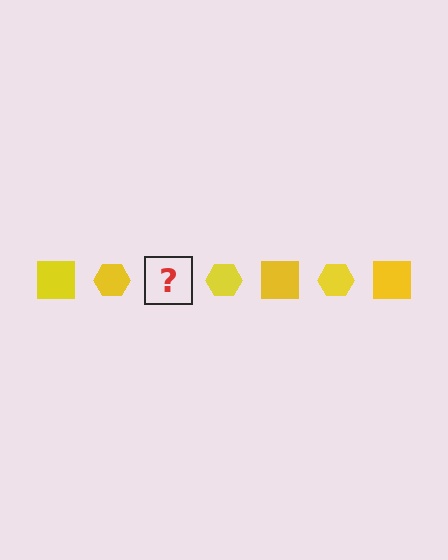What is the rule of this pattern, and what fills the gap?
The rule is that the pattern cycles through square, hexagon shapes in yellow. The gap should be filled with a yellow square.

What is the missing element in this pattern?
The missing element is a yellow square.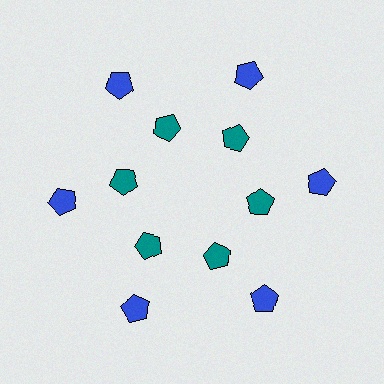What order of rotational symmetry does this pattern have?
This pattern has 6-fold rotational symmetry.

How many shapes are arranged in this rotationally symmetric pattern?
There are 12 shapes, arranged in 6 groups of 2.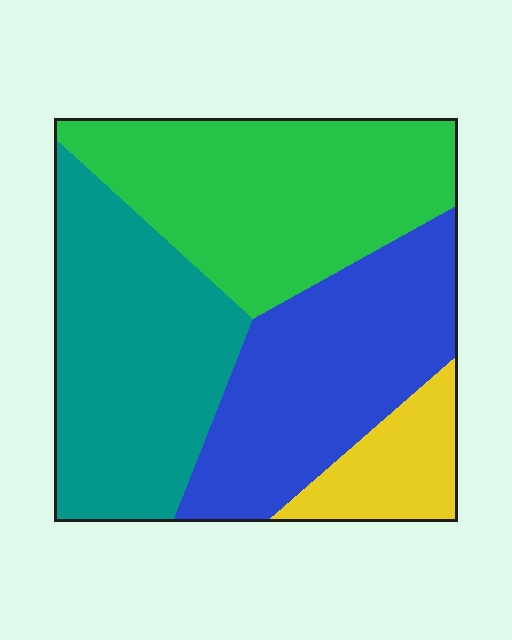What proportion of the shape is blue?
Blue covers roughly 30% of the shape.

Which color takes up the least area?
Yellow, at roughly 10%.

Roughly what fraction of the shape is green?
Green covers 32% of the shape.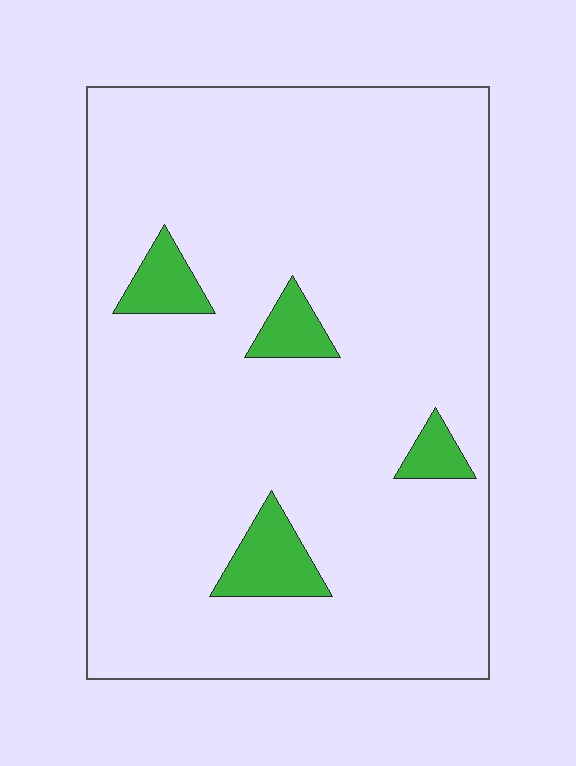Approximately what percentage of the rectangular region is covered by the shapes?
Approximately 10%.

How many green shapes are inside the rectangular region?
4.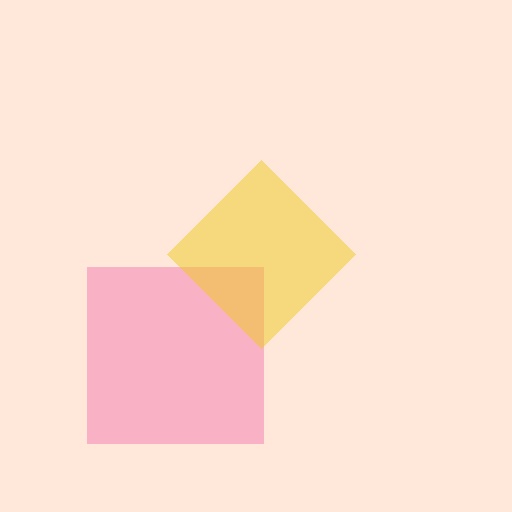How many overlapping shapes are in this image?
There are 2 overlapping shapes in the image.